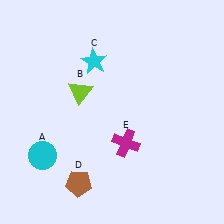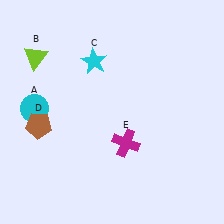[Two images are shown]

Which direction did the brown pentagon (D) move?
The brown pentagon (D) moved up.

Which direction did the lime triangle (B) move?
The lime triangle (B) moved left.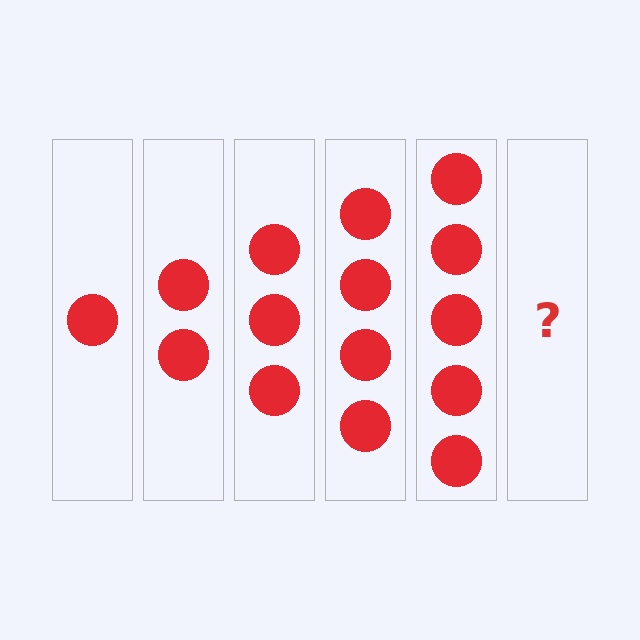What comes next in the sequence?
The next element should be 6 circles.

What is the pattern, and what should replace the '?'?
The pattern is that each step adds one more circle. The '?' should be 6 circles.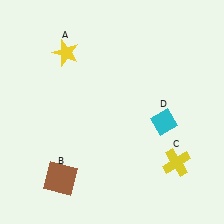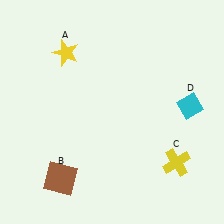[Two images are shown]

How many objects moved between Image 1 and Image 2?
1 object moved between the two images.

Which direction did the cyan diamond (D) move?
The cyan diamond (D) moved right.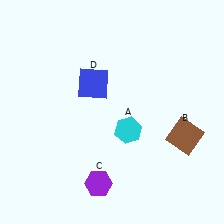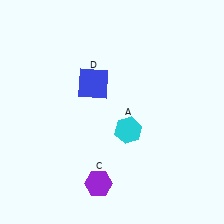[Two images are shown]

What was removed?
The brown square (B) was removed in Image 2.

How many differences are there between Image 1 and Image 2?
There is 1 difference between the two images.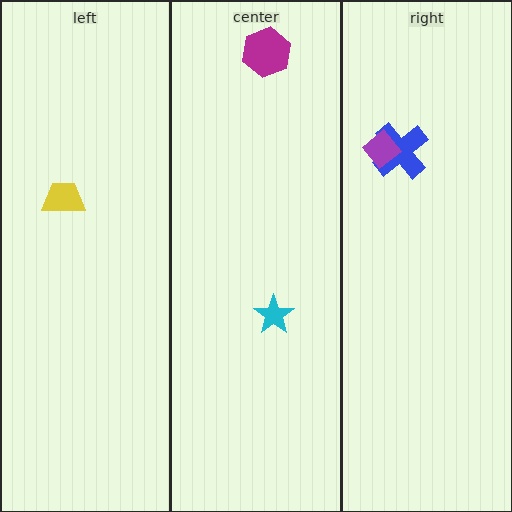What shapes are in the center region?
The cyan star, the magenta hexagon.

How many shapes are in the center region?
2.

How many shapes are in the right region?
2.